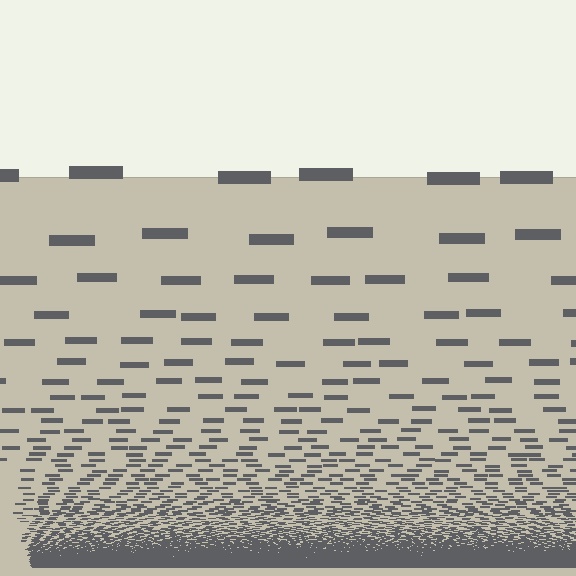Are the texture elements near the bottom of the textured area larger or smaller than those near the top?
Smaller. The gradient is inverted — elements near the bottom are smaller and denser.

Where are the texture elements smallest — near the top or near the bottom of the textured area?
Near the bottom.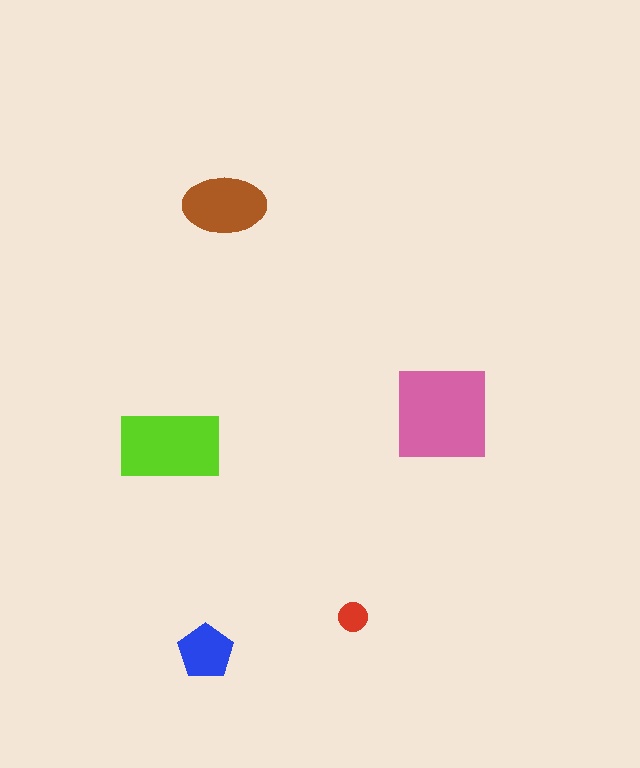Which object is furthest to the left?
The lime rectangle is leftmost.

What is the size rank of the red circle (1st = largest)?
5th.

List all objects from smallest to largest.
The red circle, the blue pentagon, the brown ellipse, the lime rectangle, the pink square.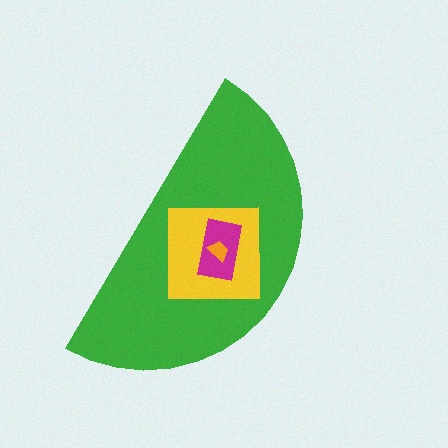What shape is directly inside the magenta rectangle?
The orange trapezoid.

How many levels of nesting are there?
4.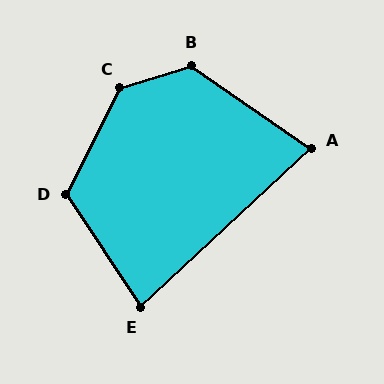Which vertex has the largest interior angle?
C, at approximately 135 degrees.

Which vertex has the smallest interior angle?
A, at approximately 78 degrees.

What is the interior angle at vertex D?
Approximately 119 degrees (obtuse).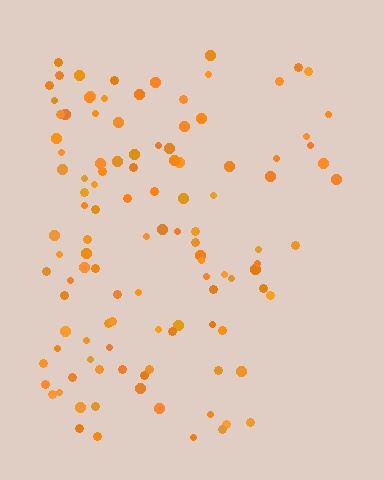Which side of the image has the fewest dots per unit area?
The right.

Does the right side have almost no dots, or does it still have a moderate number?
Still a moderate number, just noticeably fewer than the left.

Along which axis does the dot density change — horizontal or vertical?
Horizontal.